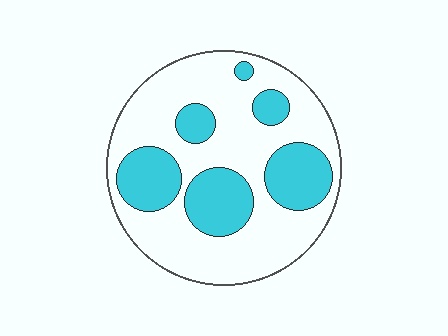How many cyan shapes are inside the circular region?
6.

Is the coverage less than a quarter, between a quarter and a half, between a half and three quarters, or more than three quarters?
Between a quarter and a half.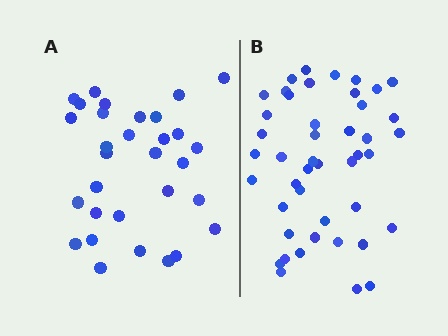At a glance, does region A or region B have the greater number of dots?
Region B (the right region) has more dots.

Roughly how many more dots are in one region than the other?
Region B has approximately 15 more dots than region A.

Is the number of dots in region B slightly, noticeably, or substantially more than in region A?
Region B has substantially more. The ratio is roughly 1.5 to 1.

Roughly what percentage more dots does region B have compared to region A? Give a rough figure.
About 45% more.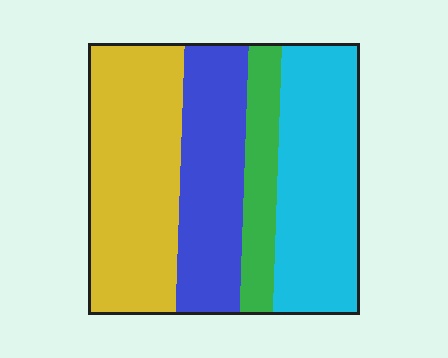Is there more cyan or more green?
Cyan.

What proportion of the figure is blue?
Blue covers about 25% of the figure.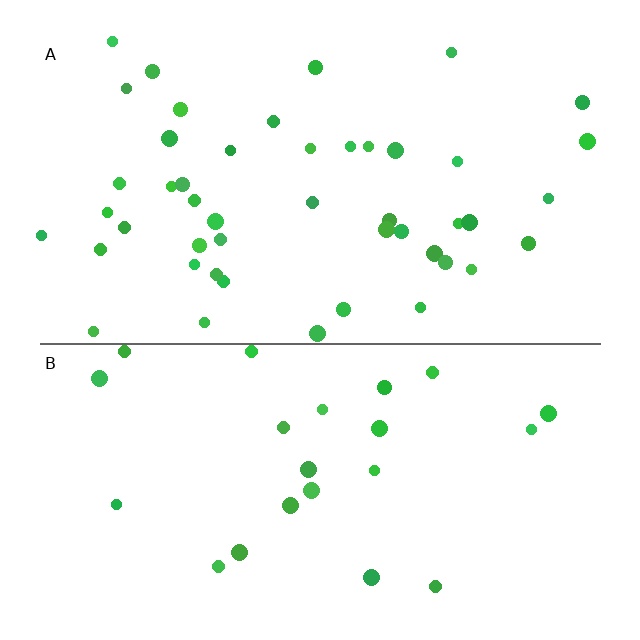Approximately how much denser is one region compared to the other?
Approximately 2.0× — region A over region B.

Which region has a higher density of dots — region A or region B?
A (the top).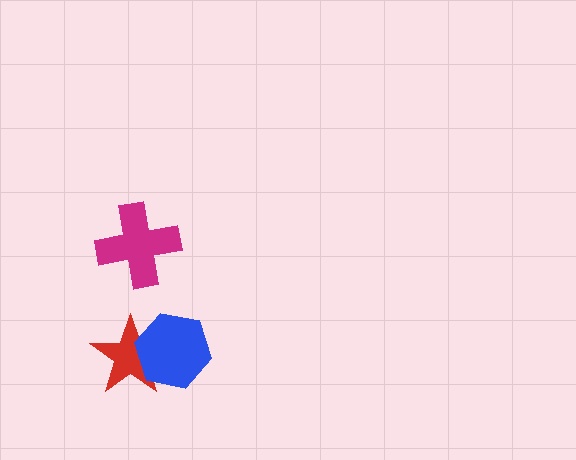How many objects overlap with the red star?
1 object overlaps with the red star.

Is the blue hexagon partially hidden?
No, no other shape covers it.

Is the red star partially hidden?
Yes, it is partially covered by another shape.